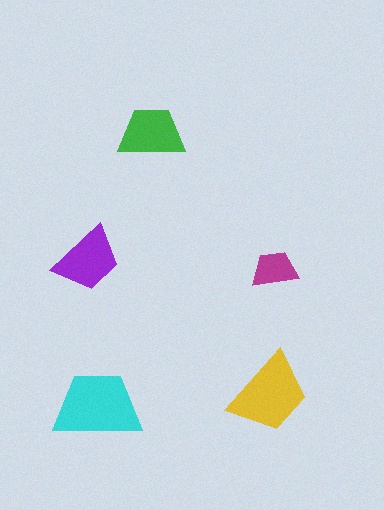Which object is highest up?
The green trapezoid is topmost.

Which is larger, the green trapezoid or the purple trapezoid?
The purple one.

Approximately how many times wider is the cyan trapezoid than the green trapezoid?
About 1.5 times wider.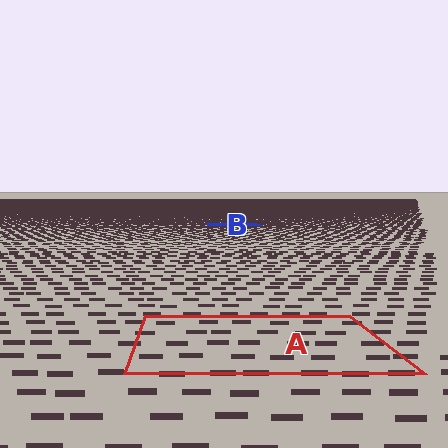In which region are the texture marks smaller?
The texture marks are smaller in region B, because it is farther away.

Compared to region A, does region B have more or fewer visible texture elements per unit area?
Region B has more texture elements per unit area — they are packed more densely because it is farther away.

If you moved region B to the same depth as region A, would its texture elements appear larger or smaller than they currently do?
They would appear larger. At a closer depth, the same texture elements are projected at a bigger on-screen size.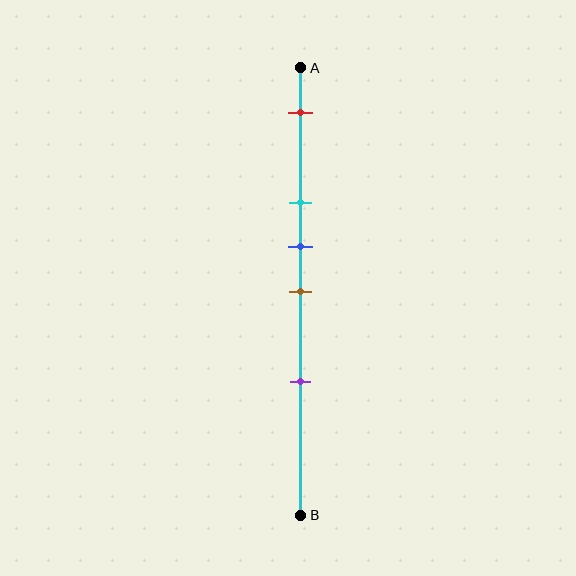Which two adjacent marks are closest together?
The blue and brown marks are the closest adjacent pair.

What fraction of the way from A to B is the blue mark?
The blue mark is approximately 40% (0.4) of the way from A to B.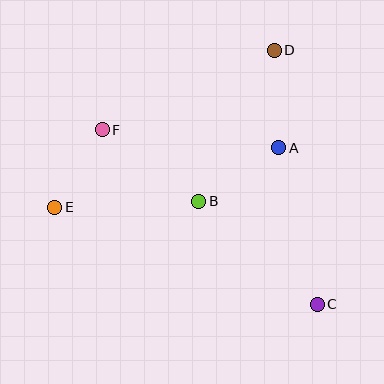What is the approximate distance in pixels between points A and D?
The distance between A and D is approximately 98 pixels.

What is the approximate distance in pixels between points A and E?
The distance between A and E is approximately 231 pixels.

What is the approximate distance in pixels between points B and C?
The distance between B and C is approximately 157 pixels.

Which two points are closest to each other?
Points E and F are closest to each other.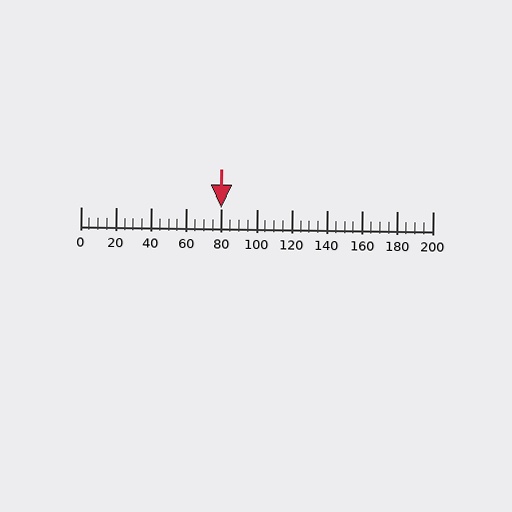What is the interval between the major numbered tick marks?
The major tick marks are spaced 20 units apart.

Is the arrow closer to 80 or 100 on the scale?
The arrow is closer to 80.